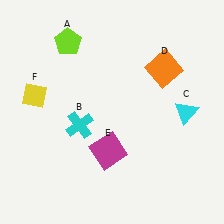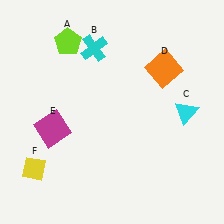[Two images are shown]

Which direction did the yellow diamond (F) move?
The yellow diamond (F) moved down.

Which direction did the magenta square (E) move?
The magenta square (E) moved left.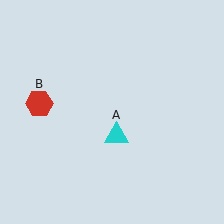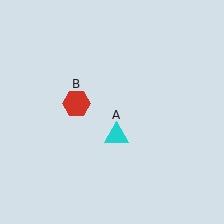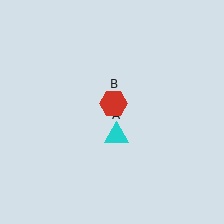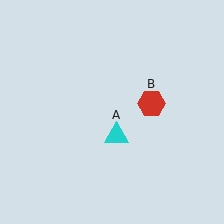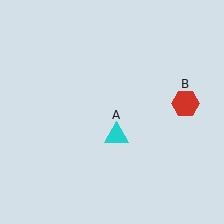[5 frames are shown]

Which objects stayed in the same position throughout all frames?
Cyan triangle (object A) remained stationary.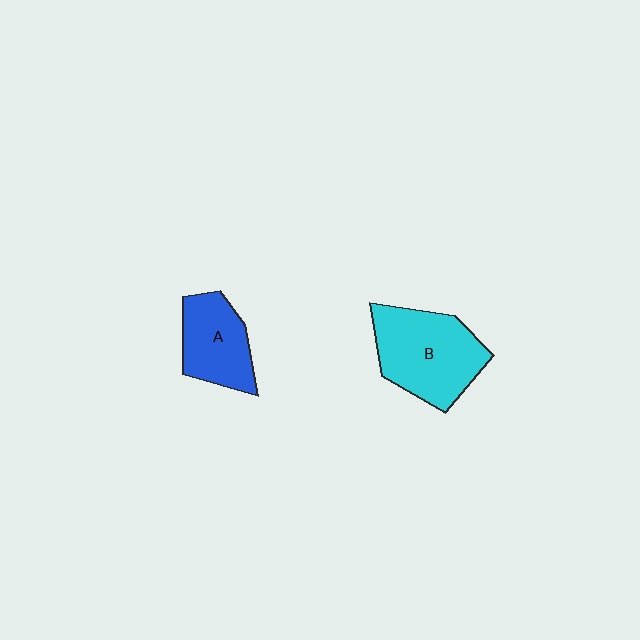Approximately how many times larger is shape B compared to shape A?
Approximately 1.5 times.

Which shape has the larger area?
Shape B (cyan).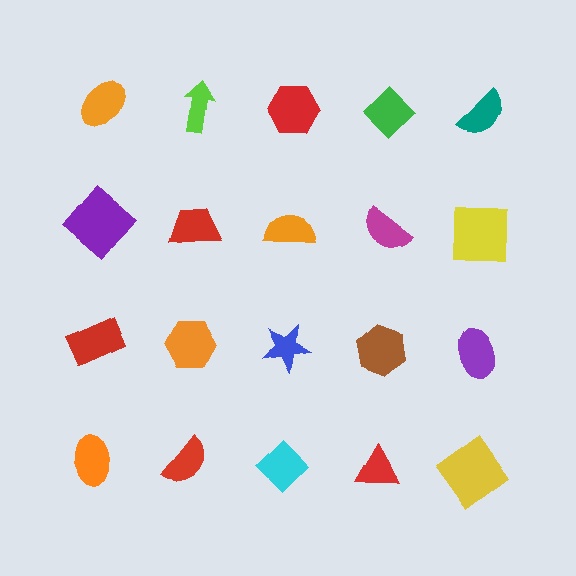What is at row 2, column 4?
A magenta semicircle.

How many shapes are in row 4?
5 shapes.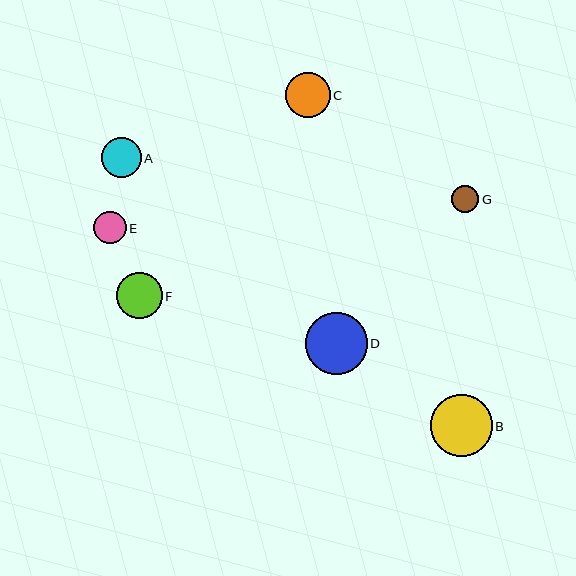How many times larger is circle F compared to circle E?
Circle F is approximately 1.4 times the size of circle E.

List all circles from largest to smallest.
From largest to smallest: B, D, F, C, A, E, G.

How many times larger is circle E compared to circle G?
Circle E is approximately 1.2 times the size of circle G.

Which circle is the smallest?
Circle G is the smallest with a size of approximately 28 pixels.